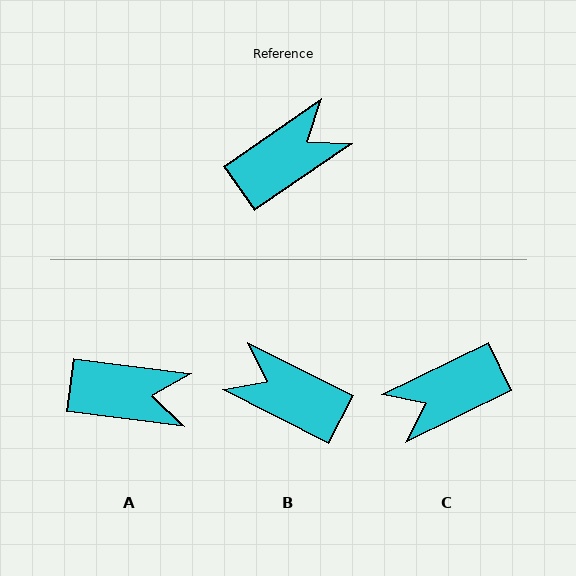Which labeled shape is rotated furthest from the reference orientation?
C, about 172 degrees away.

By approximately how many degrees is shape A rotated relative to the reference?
Approximately 42 degrees clockwise.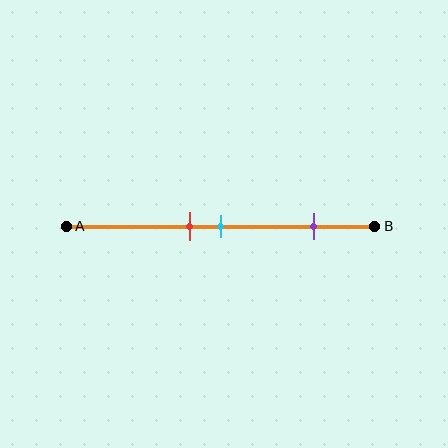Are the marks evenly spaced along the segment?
No, the marks are not evenly spaced.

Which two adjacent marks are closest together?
The red and cyan marks are the closest adjacent pair.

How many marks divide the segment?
There are 3 marks dividing the segment.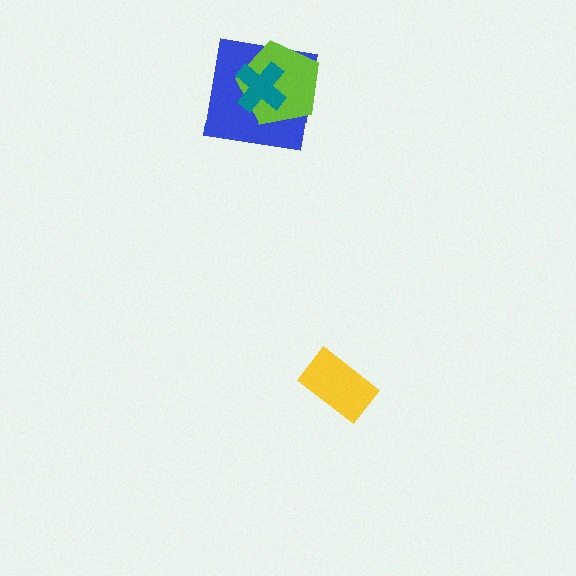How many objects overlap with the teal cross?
2 objects overlap with the teal cross.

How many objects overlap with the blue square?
2 objects overlap with the blue square.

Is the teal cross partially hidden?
No, no other shape covers it.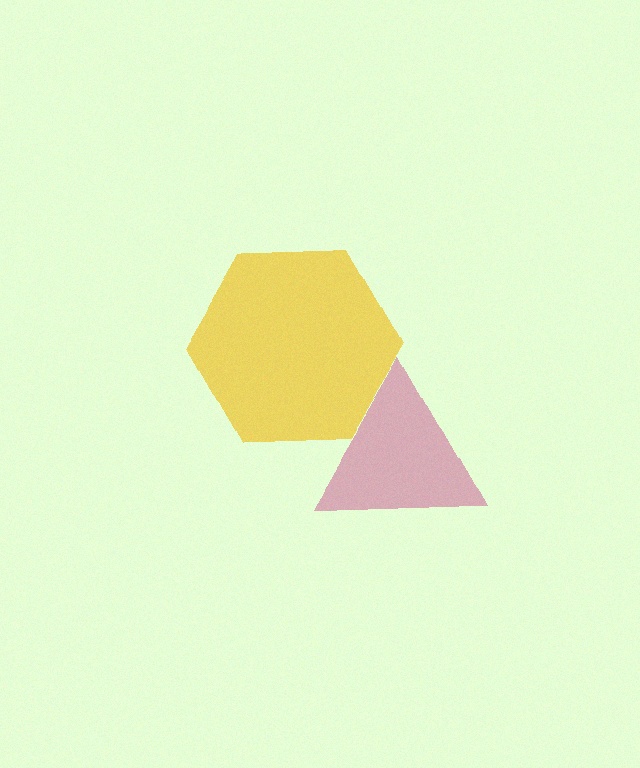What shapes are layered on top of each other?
The layered shapes are: a magenta triangle, a yellow hexagon.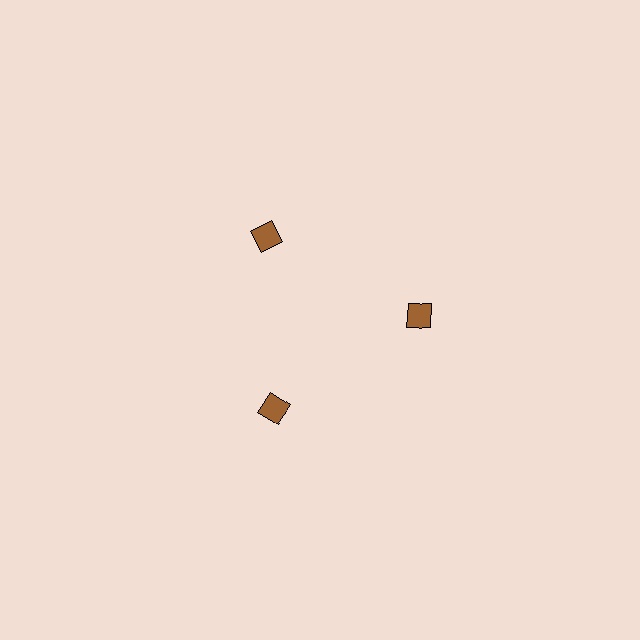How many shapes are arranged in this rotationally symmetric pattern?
There are 3 shapes, arranged in 3 groups of 1.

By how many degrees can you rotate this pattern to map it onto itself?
The pattern maps onto itself every 120 degrees of rotation.